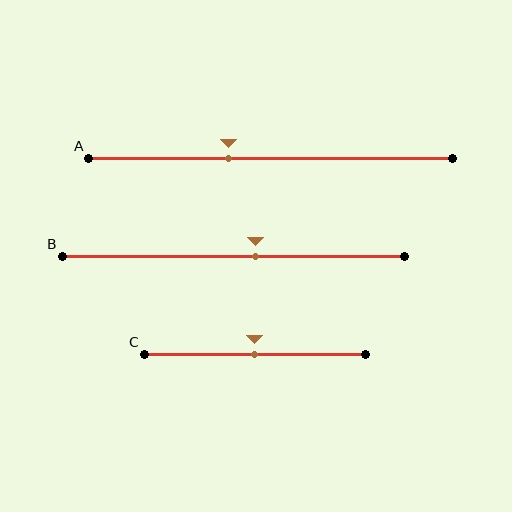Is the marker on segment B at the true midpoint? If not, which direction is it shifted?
No, the marker on segment B is shifted to the right by about 6% of the segment length.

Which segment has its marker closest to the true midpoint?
Segment C has its marker closest to the true midpoint.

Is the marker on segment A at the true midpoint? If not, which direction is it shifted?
No, the marker on segment A is shifted to the left by about 12% of the segment length.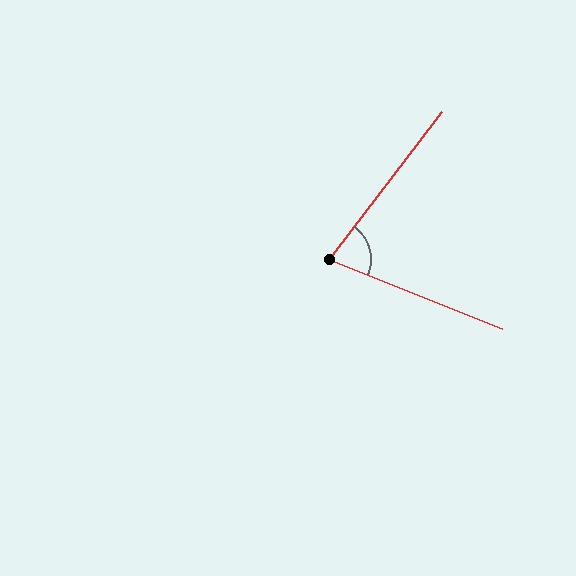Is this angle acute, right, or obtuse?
It is acute.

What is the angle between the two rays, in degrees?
Approximately 74 degrees.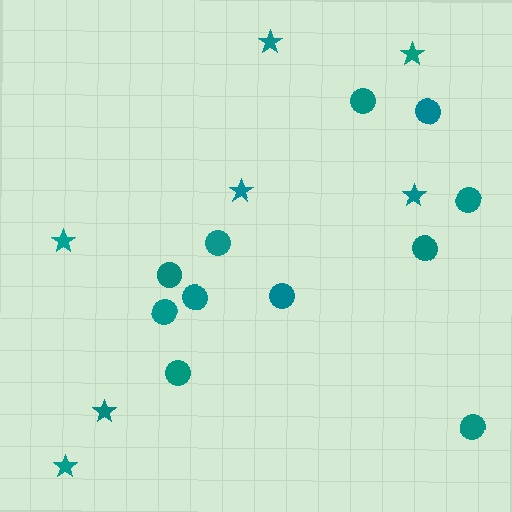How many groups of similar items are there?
There are 2 groups: one group of circles (11) and one group of stars (7).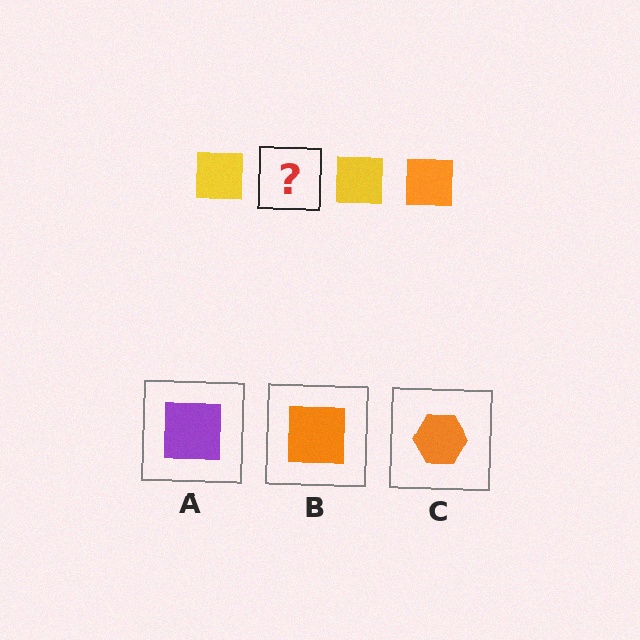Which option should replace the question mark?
Option B.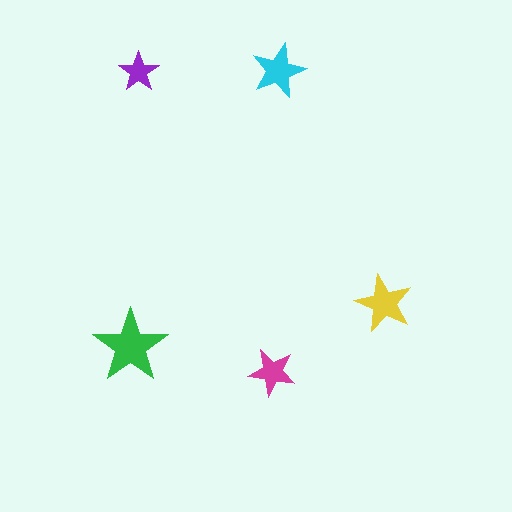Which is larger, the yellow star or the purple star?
The yellow one.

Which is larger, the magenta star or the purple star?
The magenta one.